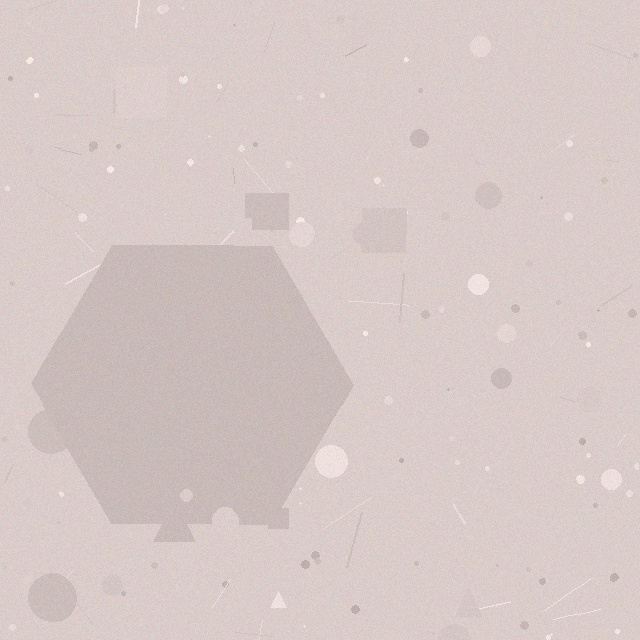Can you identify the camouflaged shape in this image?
The camouflaged shape is a hexagon.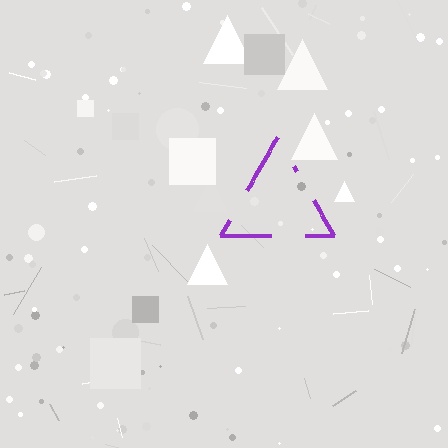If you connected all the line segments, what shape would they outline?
They would outline a triangle.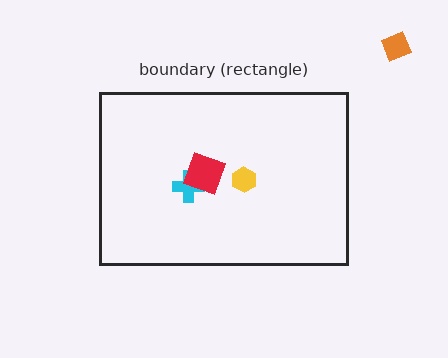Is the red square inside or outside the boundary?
Inside.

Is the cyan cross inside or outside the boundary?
Inside.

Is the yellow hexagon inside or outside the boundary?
Inside.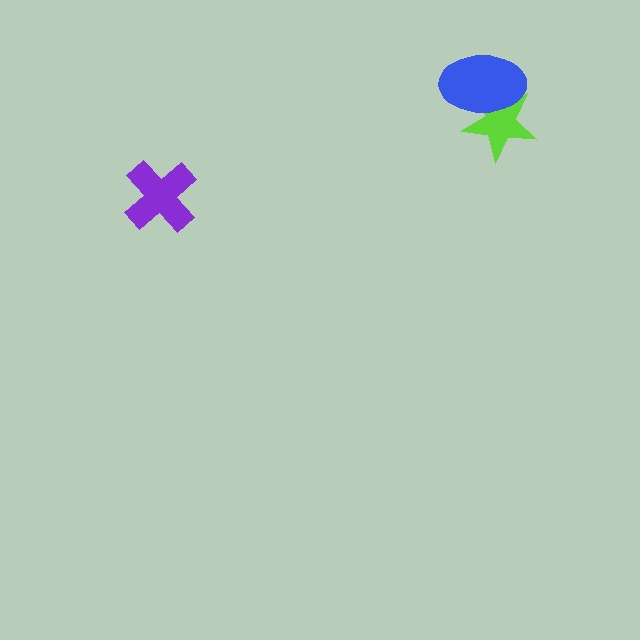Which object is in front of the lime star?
The blue ellipse is in front of the lime star.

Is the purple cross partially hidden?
No, no other shape covers it.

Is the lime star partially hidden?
Yes, it is partially covered by another shape.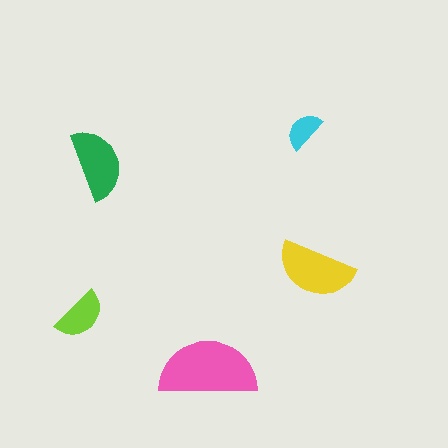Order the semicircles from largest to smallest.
the pink one, the yellow one, the green one, the lime one, the cyan one.